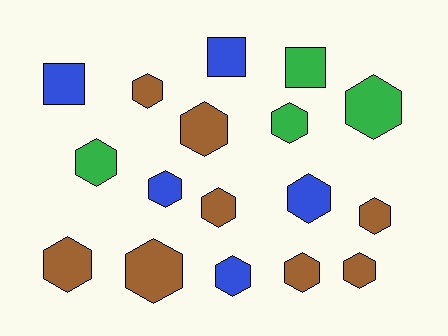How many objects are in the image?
There are 17 objects.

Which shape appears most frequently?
Hexagon, with 14 objects.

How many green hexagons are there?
There are 3 green hexagons.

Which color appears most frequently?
Brown, with 8 objects.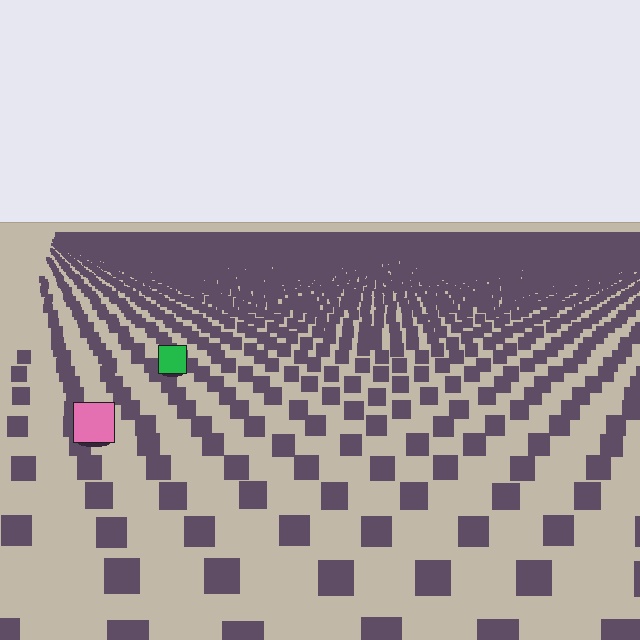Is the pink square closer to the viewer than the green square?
Yes. The pink square is closer — you can tell from the texture gradient: the ground texture is coarser near it.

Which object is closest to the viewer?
The pink square is closest. The texture marks near it are larger and more spread out.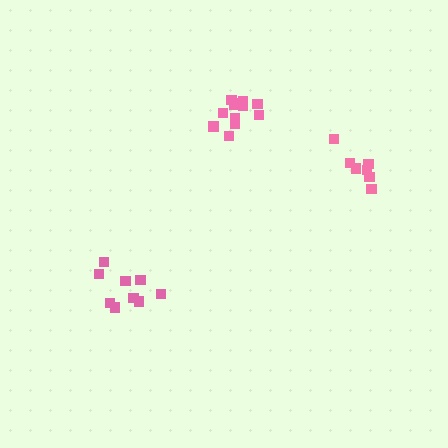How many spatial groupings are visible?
There are 3 spatial groupings.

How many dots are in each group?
Group 1: 9 dots, Group 2: 7 dots, Group 3: 12 dots (28 total).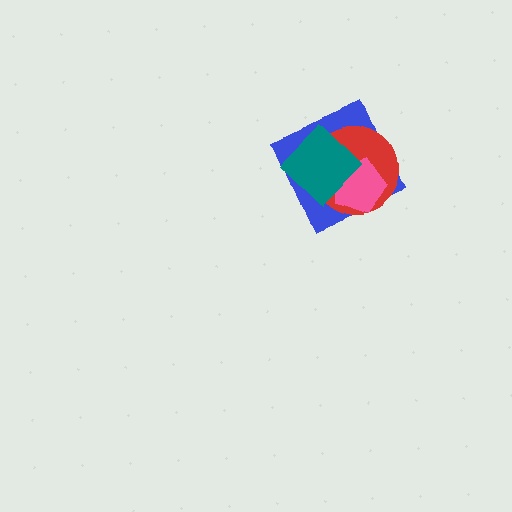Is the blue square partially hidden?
Yes, it is partially covered by another shape.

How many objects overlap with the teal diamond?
3 objects overlap with the teal diamond.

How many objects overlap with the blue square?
3 objects overlap with the blue square.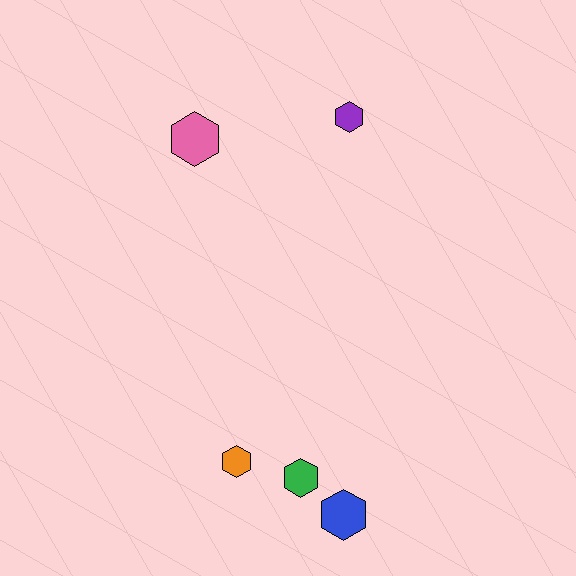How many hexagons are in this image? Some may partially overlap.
There are 5 hexagons.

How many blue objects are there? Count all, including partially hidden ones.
There is 1 blue object.